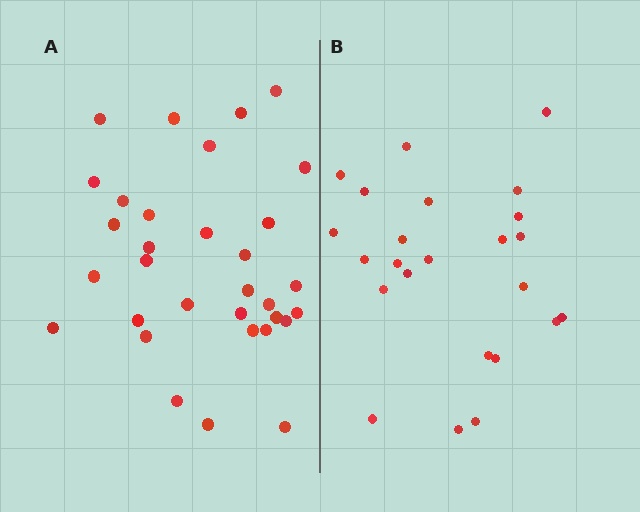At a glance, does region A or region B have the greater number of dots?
Region A (the left region) has more dots.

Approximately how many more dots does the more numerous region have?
Region A has roughly 8 or so more dots than region B.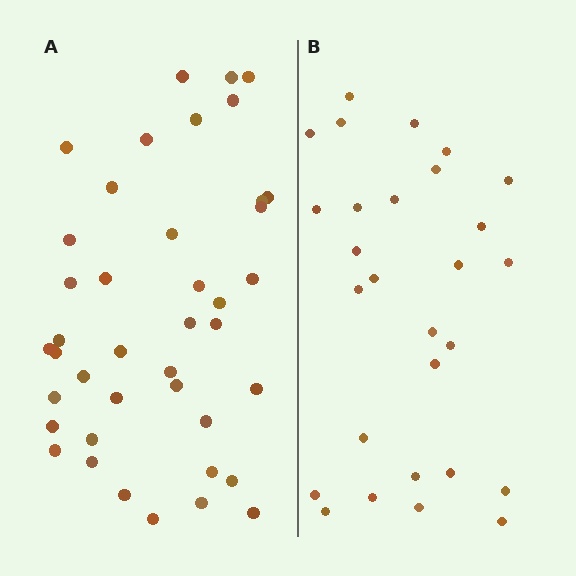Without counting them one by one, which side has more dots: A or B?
Region A (the left region) has more dots.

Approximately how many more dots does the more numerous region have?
Region A has approximately 15 more dots than region B.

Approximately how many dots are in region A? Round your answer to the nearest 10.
About 40 dots. (The exact count is 41, which rounds to 40.)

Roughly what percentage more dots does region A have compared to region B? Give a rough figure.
About 45% more.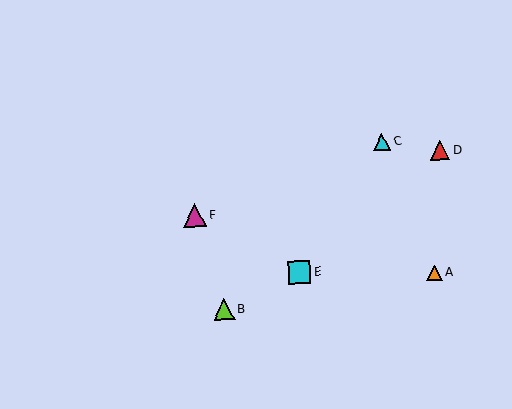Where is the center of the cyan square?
The center of the cyan square is at (299, 273).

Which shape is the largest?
The magenta triangle (labeled F) is the largest.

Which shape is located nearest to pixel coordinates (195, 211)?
The magenta triangle (labeled F) at (195, 216) is nearest to that location.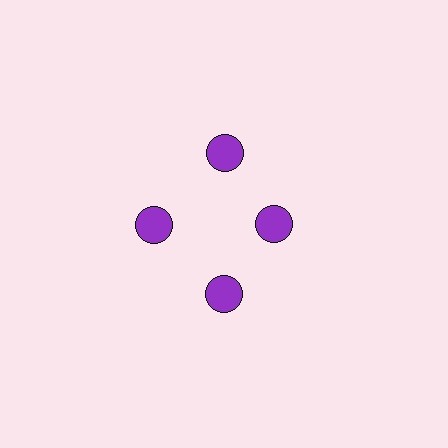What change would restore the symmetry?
The symmetry would be restored by moving it outward, back onto the ring so that all 4 circles sit at equal angles and equal distance from the center.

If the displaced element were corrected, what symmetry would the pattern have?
It would have 4-fold rotational symmetry — the pattern would map onto itself every 90 degrees.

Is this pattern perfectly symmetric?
No. The 4 purple circles are arranged in a ring, but one element near the 3 o'clock position is pulled inward toward the center, breaking the 4-fold rotational symmetry.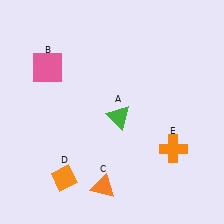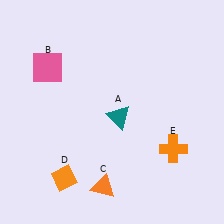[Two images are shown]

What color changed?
The triangle (A) changed from green in Image 1 to teal in Image 2.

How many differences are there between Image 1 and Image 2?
There is 1 difference between the two images.